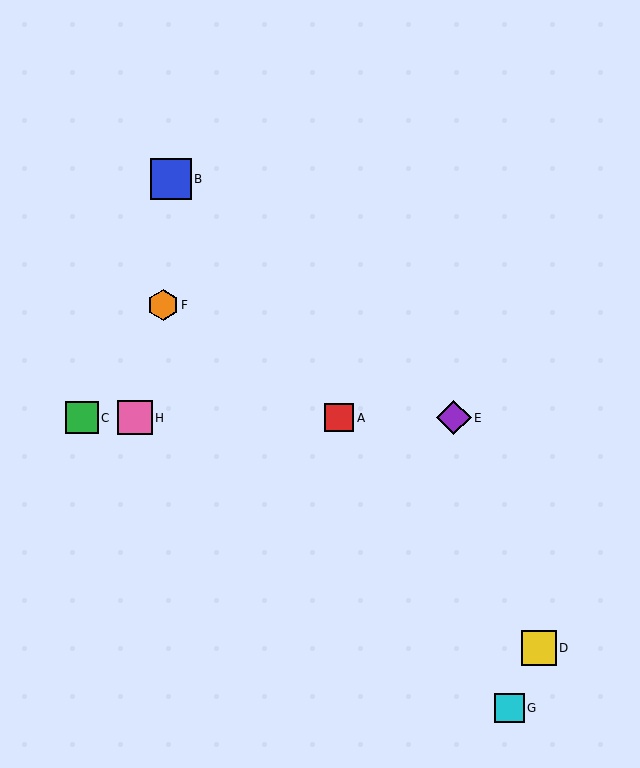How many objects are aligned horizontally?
4 objects (A, C, E, H) are aligned horizontally.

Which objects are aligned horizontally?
Objects A, C, E, H are aligned horizontally.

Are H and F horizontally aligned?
No, H is at y≈418 and F is at y≈305.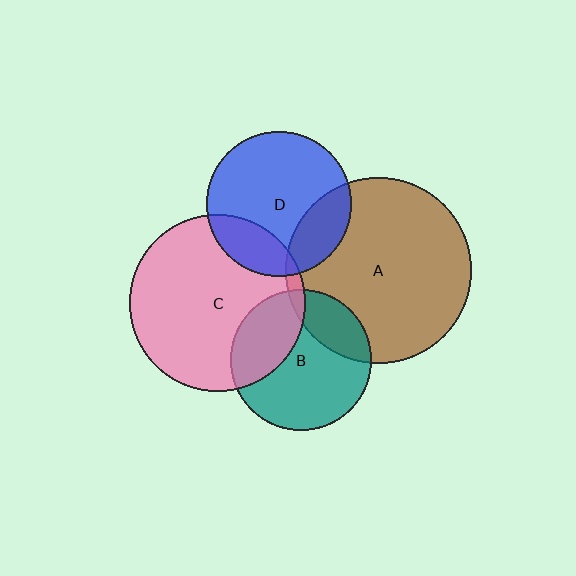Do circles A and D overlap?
Yes.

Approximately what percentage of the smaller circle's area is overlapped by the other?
Approximately 20%.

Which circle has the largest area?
Circle A (brown).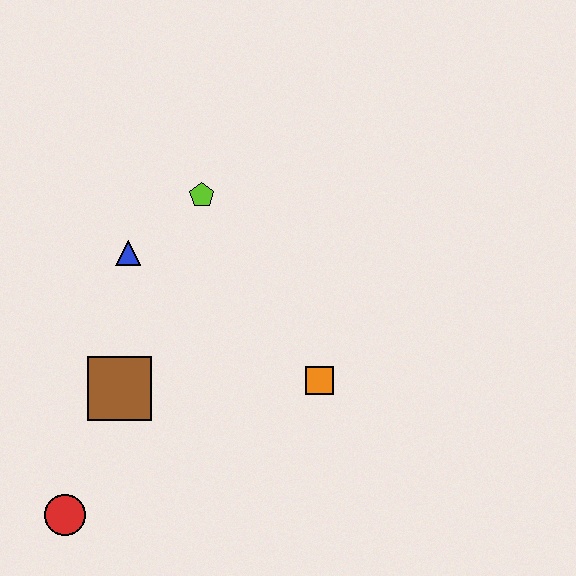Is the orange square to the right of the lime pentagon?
Yes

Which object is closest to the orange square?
The brown square is closest to the orange square.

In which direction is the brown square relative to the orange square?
The brown square is to the left of the orange square.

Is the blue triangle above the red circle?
Yes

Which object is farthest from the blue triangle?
The red circle is farthest from the blue triangle.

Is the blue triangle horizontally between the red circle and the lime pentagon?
Yes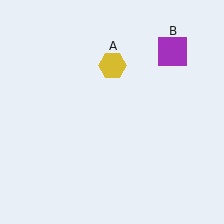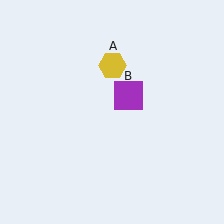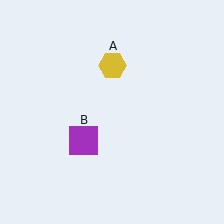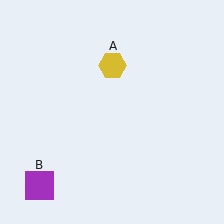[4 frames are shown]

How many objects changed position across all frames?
1 object changed position: purple square (object B).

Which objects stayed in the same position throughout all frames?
Yellow hexagon (object A) remained stationary.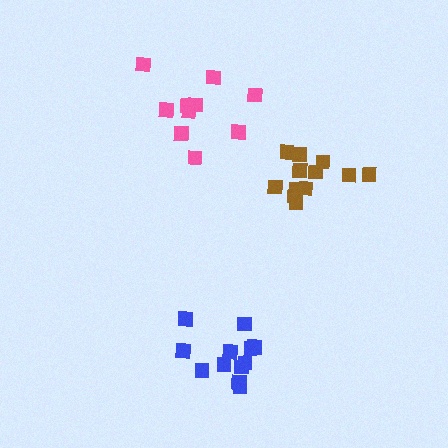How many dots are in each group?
Group 1: 12 dots, Group 2: 11 dots, Group 3: 13 dots (36 total).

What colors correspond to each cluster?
The clusters are colored: blue, pink, brown.